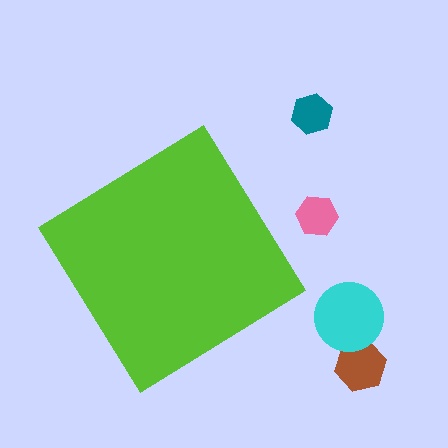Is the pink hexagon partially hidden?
No, the pink hexagon is fully visible.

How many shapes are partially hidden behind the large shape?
0 shapes are partially hidden.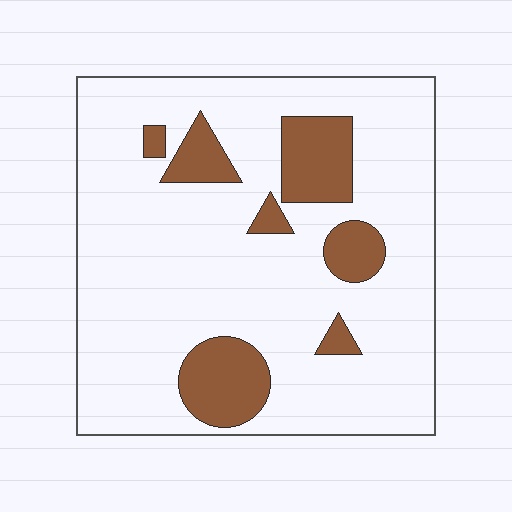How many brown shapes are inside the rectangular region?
7.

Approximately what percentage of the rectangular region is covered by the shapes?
Approximately 15%.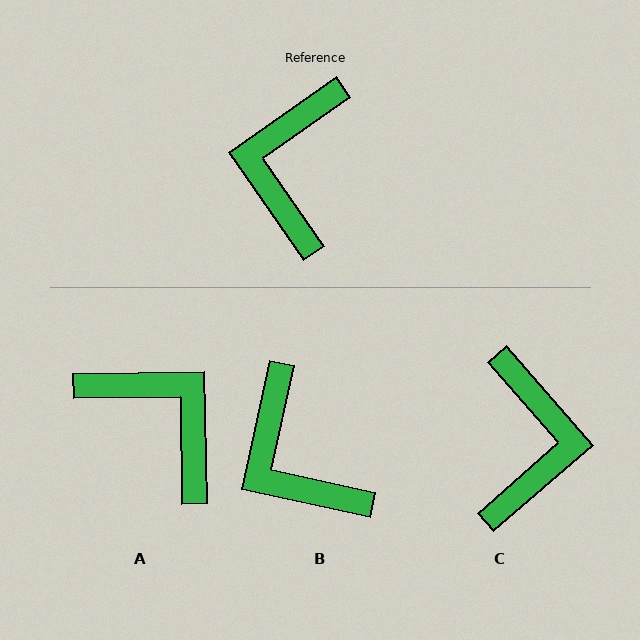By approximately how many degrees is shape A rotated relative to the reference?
Approximately 124 degrees clockwise.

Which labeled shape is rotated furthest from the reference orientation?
C, about 174 degrees away.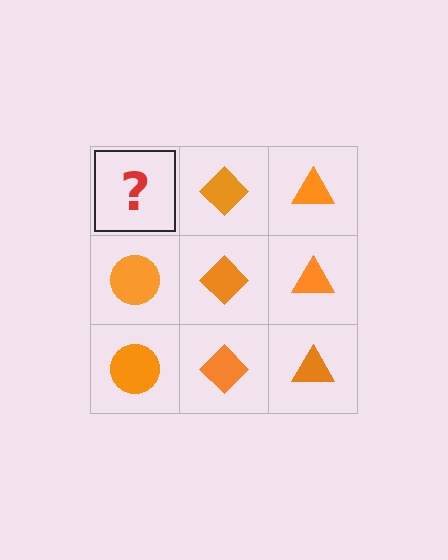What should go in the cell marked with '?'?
The missing cell should contain an orange circle.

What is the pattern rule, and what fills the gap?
The rule is that each column has a consistent shape. The gap should be filled with an orange circle.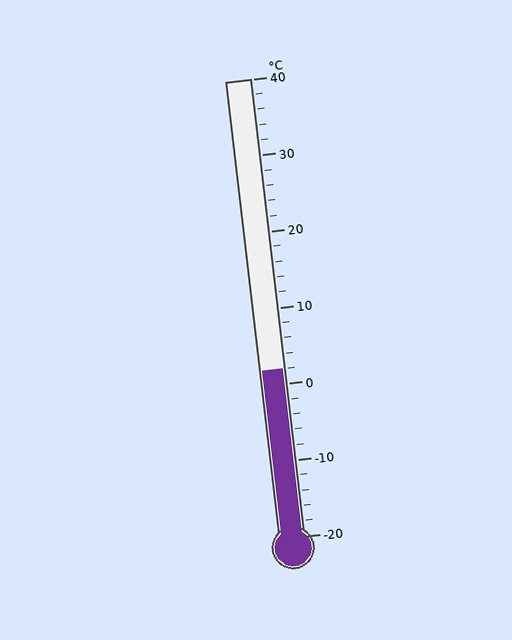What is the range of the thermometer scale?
The thermometer scale ranges from -20°C to 40°C.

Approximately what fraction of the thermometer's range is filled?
The thermometer is filled to approximately 35% of its range.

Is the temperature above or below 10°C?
The temperature is below 10°C.